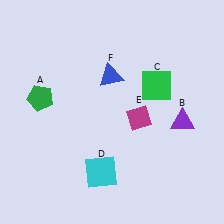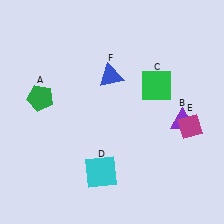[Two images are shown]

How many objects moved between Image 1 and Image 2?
1 object moved between the two images.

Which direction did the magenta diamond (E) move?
The magenta diamond (E) moved right.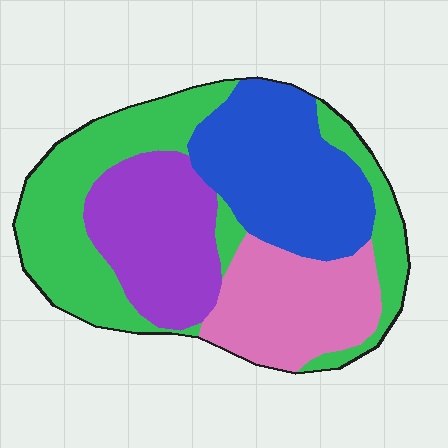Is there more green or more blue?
Green.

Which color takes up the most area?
Green, at roughly 35%.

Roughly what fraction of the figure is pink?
Pink covers 20% of the figure.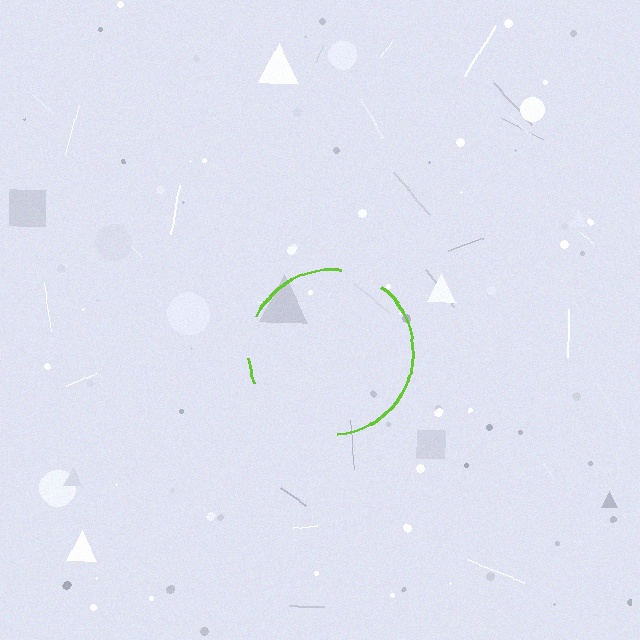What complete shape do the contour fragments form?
The contour fragments form a circle.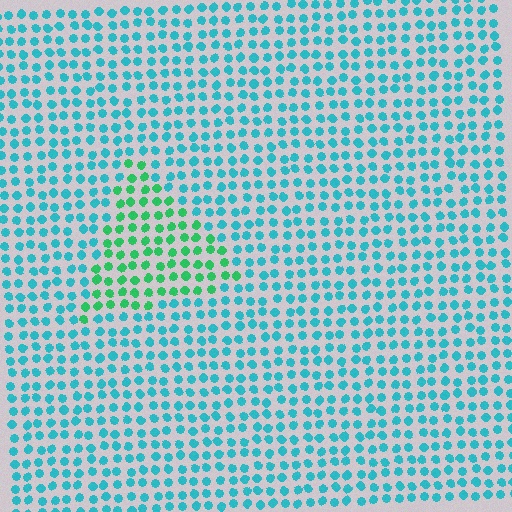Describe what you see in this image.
The image is filled with small cyan elements in a uniform arrangement. A triangle-shaped region is visible where the elements are tinted to a slightly different hue, forming a subtle color boundary.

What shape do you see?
I see a triangle.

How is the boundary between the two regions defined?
The boundary is defined purely by a slight shift in hue (about 43 degrees). Spacing, size, and orientation are identical on both sides.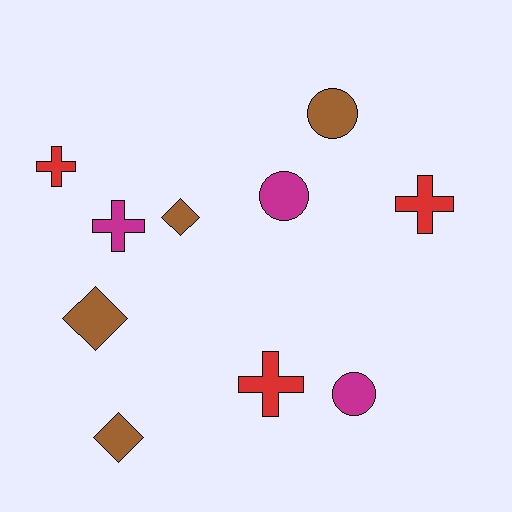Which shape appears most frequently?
Cross, with 4 objects.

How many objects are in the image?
There are 10 objects.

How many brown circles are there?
There is 1 brown circle.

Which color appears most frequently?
Brown, with 4 objects.